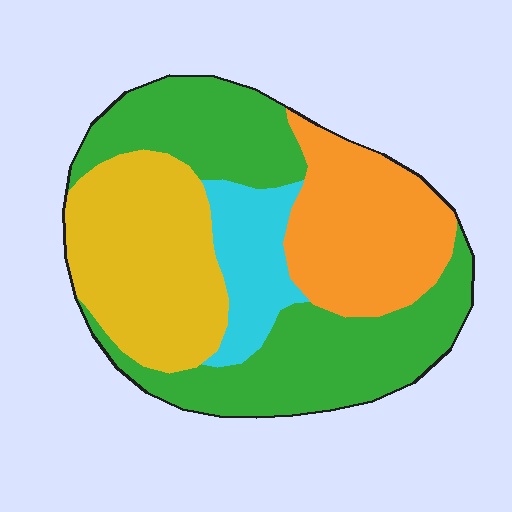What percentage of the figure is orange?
Orange covers 22% of the figure.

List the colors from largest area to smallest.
From largest to smallest: green, yellow, orange, cyan.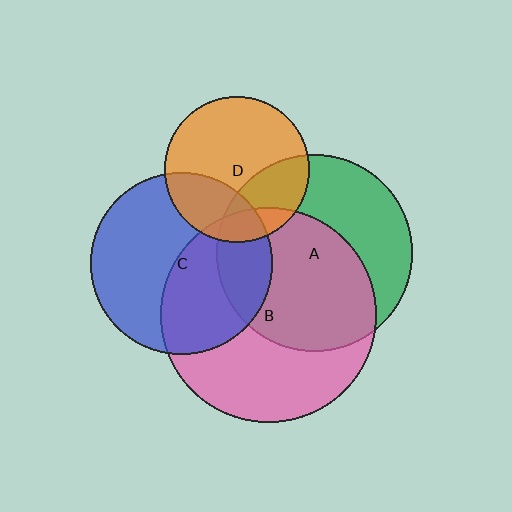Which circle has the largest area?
Circle B (pink).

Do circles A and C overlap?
Yes.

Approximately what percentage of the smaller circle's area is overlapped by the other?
Approximately 20%.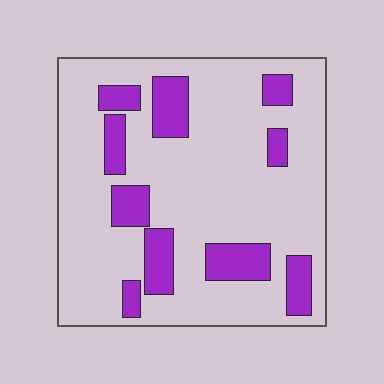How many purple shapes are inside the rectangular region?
10.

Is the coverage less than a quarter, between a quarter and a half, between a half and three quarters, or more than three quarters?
Less than a quarter.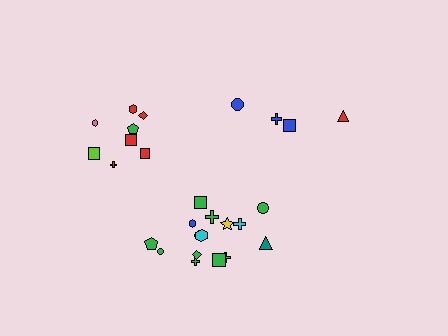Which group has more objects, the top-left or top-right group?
The top-left group.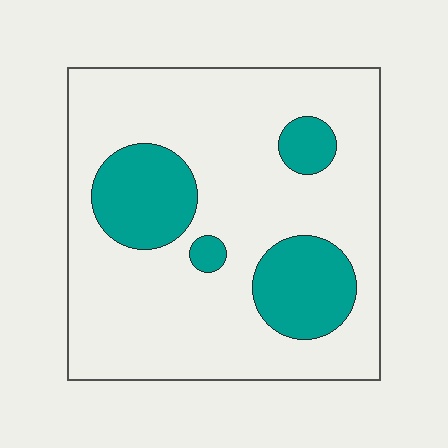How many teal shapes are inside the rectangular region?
4.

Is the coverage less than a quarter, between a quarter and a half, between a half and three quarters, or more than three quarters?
Less than a quarter.